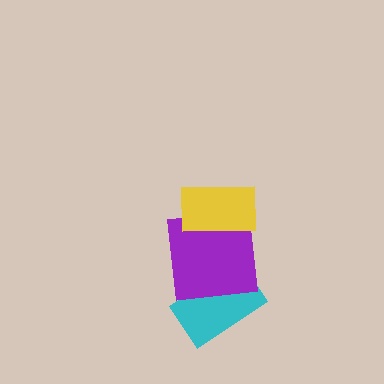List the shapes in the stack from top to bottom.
From top to bottom: the yellow rectangle, the purple square, the cyan rectangle.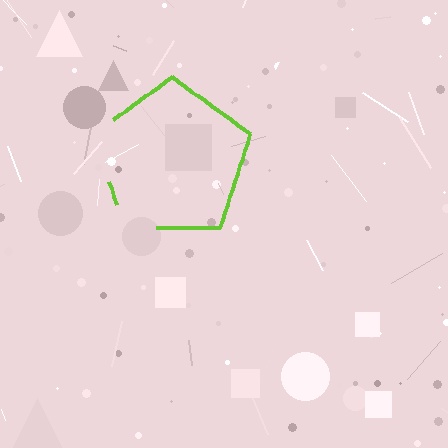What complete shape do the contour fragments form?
The contour fragments form a pentagon.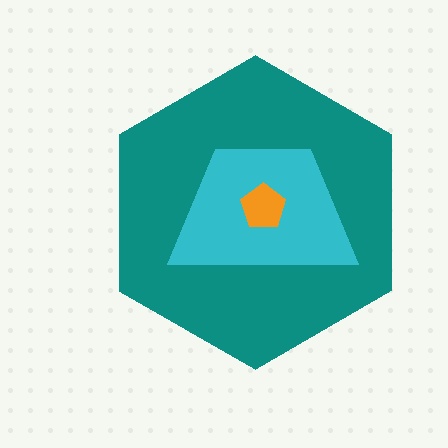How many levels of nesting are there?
3.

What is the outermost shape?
The teal hexagon.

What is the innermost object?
The orange pentagon.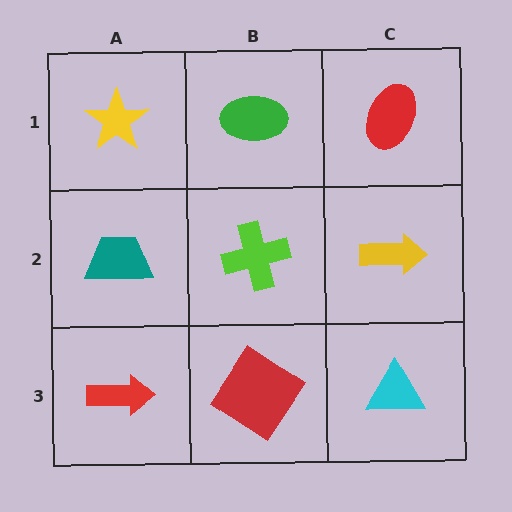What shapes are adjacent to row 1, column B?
A lime cross (row 2, column B), a yellow star (row 1, column A), a red ellipse (row 1, column C).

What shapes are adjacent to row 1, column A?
A teal trapezoid (row 2, column A), a green ellipse (row 1, column B).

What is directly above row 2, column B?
A green ellipse.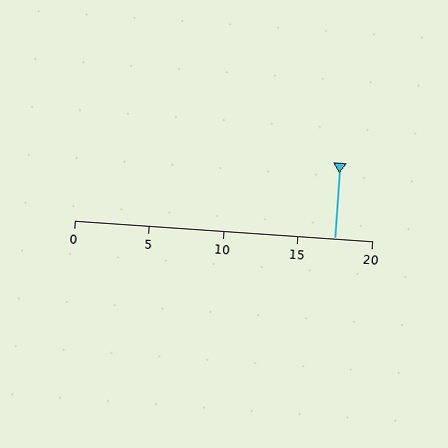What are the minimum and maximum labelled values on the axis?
The axis runs from 0 to 20.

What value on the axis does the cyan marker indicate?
The marker indicates approximately 17.5.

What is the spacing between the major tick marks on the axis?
The major ticks are spaced 5 apart.